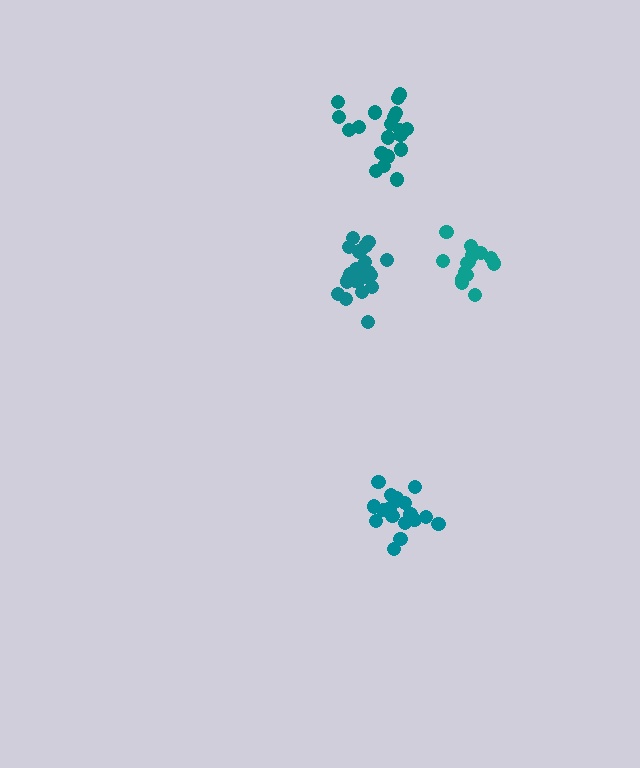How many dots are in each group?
Group 1: 21 dots, Group 2: 21 dots, Group 3: 15 dots, Group 4: 20 dots (77 total).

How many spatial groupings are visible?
There are 4 spatial groupings.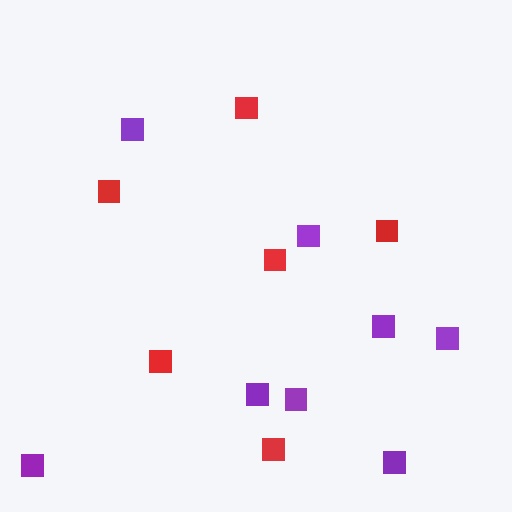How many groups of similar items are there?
There are 2 groups: one group of purple squares (8) and one group of red squares (6).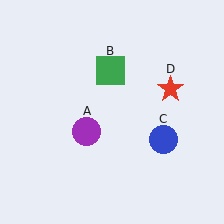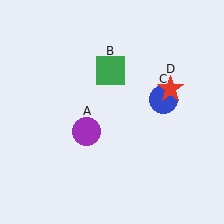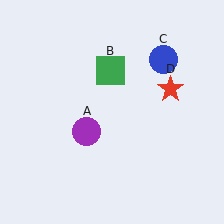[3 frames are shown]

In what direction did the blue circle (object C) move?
The blue circle (object C) moved up.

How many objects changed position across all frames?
1 object changed position: blue circle (object C).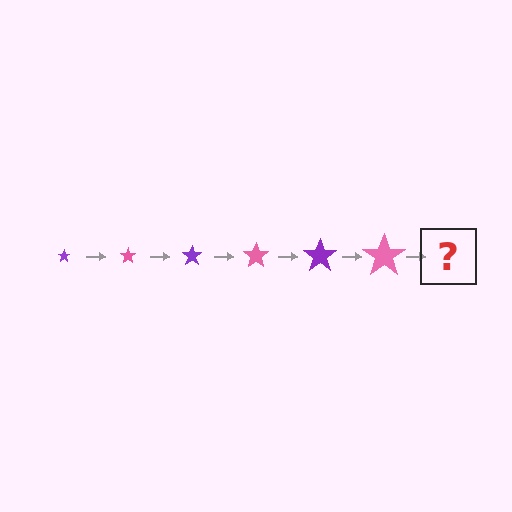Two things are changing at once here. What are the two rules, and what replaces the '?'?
The two rules are that the star grows larger each step and the color cycles through purple and pink. The '?' should be a purple star, larger than the previous one.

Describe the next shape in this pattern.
It should be a purple star, larger than the previous one.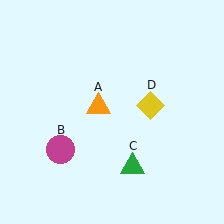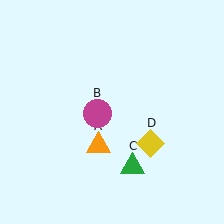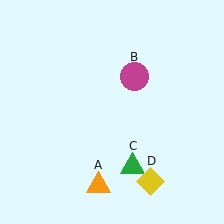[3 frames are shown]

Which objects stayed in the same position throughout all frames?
Green triangle (object C) remained stationary.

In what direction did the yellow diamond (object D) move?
The yellow diamond (object D) moved down.